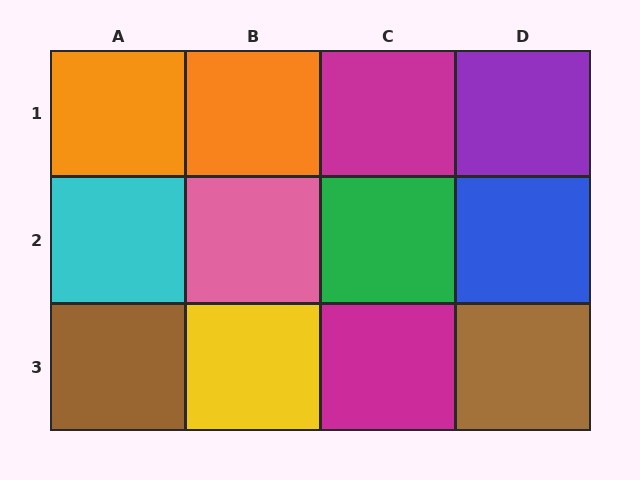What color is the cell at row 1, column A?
Orange.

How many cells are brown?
2 cells are brown.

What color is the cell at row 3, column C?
Magenta.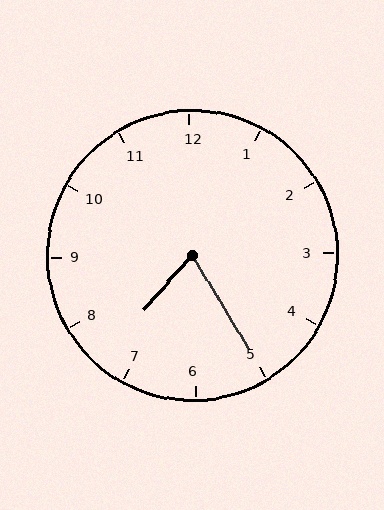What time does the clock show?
7:25.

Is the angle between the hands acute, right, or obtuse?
It is acute.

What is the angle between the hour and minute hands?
Approximately 72 degrees.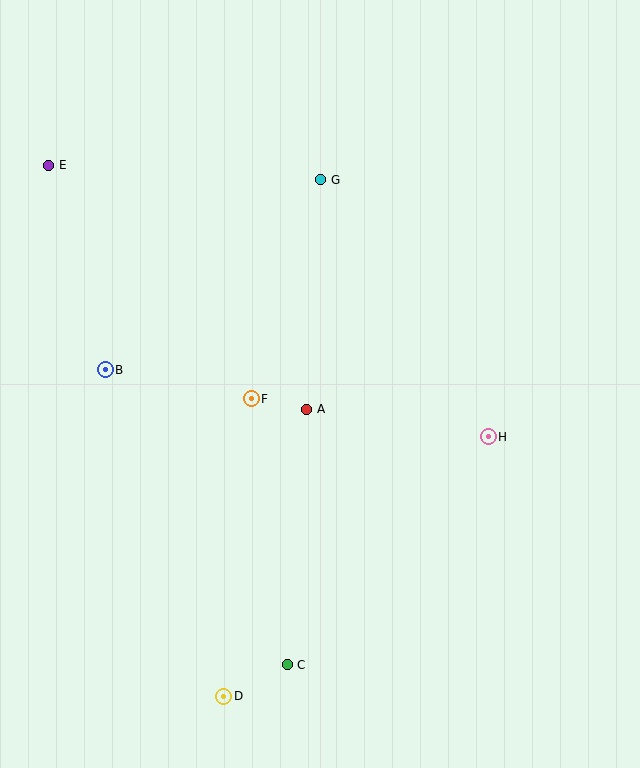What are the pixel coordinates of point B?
Point B is at (105, 370).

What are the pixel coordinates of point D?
Point D is at (224, 696).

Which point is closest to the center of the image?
Point A at (307, 409) is closest to the center.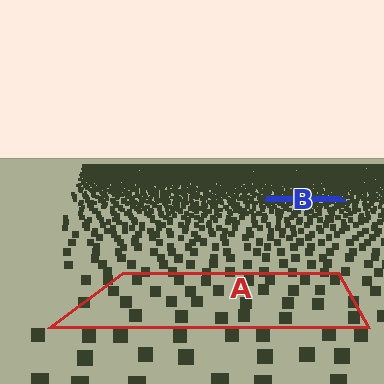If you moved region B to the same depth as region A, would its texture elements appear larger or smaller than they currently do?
They would appear larger. At a closer depth, the same texture elements are projected at a bigger on-screen size.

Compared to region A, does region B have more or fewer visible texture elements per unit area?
Region B has more texture elements per unit area — they are packed more densely because it is farther away.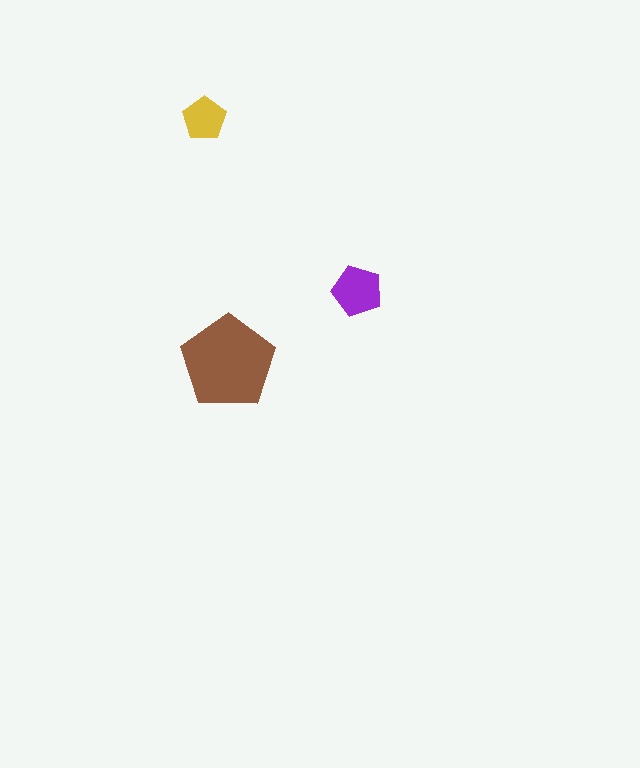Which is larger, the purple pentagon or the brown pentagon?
The brown one.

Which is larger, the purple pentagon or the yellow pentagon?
The purple one.